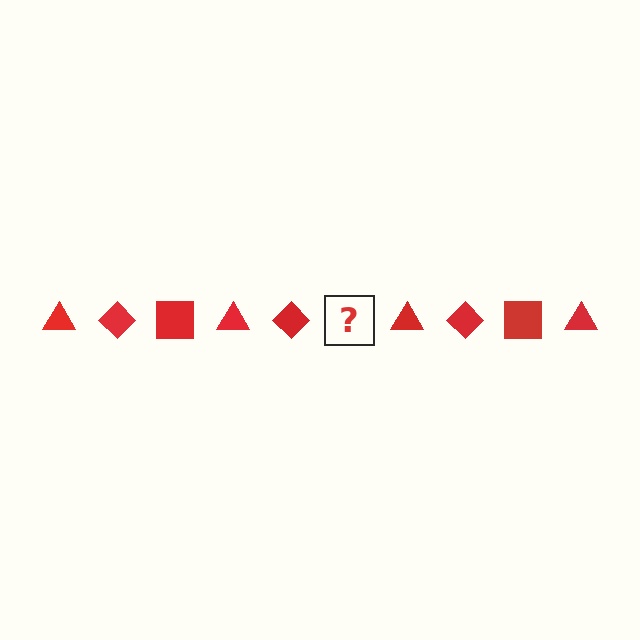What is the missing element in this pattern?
The missing element is a red square.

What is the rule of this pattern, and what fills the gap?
The rule is that the pattern cycles through triangle, diamond, square shapes in red. The gap should be filled with a red square.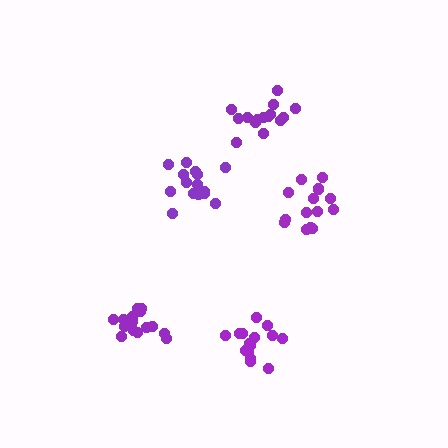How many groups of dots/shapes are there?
There are 5 groups.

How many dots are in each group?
Group 1: 15 dots, Group 2: 15 dots, Group 3: 15 dots, Group 4: 15 dots, Group 5: 16 dots (76 total).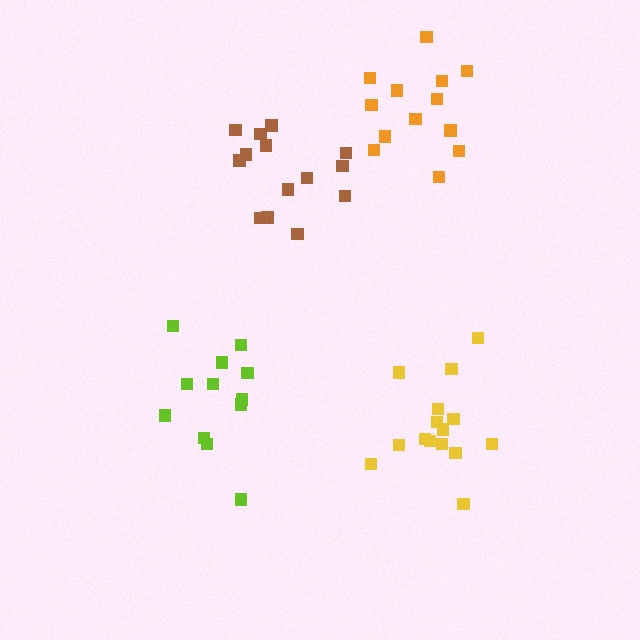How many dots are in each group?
Group 1: 14 dots, Group 2: 13 dots, Group 3: 12 dots, Group 4: 15 dots (54 total).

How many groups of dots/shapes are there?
There are 4 groups.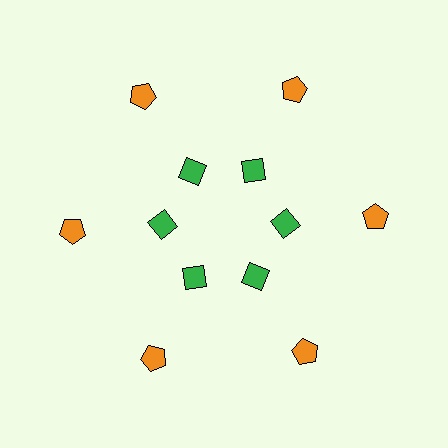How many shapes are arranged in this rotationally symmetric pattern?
There are 12 shapes, arranged in 6 groups of 2.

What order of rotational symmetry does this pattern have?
This pattern has 6-fold rotational symmetry.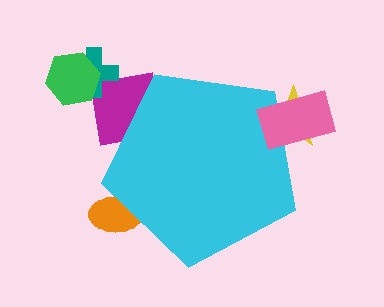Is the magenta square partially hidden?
Yes, the magenta square is partially hidden behind the cyan pentagon.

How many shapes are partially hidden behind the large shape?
3 shapes are partially hidden.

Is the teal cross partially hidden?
No, the teal cross is fully visible.